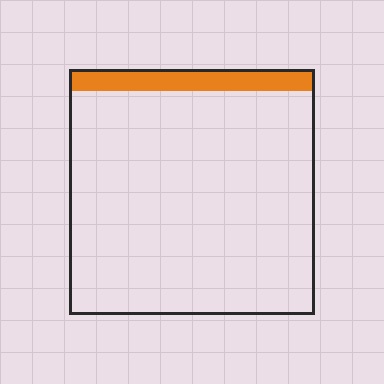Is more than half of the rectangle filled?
No.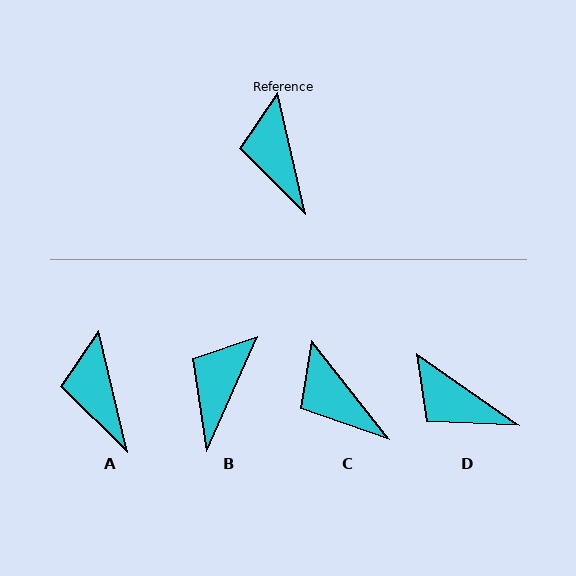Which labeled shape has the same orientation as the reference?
A.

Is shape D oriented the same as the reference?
No, it is off by about 42 degrees.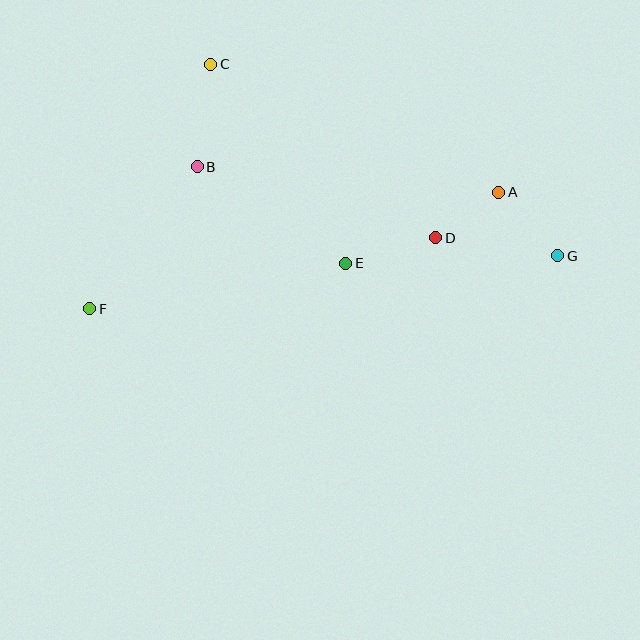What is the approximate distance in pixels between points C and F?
The distance between C and F is approximately 273 pixels.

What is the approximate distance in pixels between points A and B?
The distance between A and B is approximately 302 pixels.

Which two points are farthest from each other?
Points F and G are farthest from each other.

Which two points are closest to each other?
Points A and D are closest to each other.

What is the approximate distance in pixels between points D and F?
The distance between D and F is approximately 353 pixels.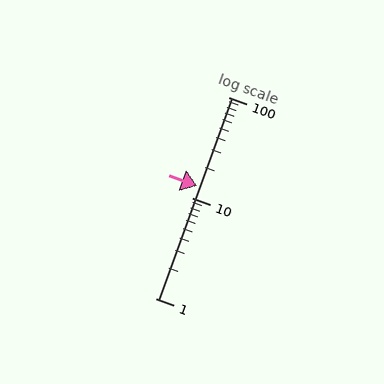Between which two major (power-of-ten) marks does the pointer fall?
The pointer is between 10 and 100.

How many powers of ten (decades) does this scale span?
The scale spans 2 decades, from 1 to 100.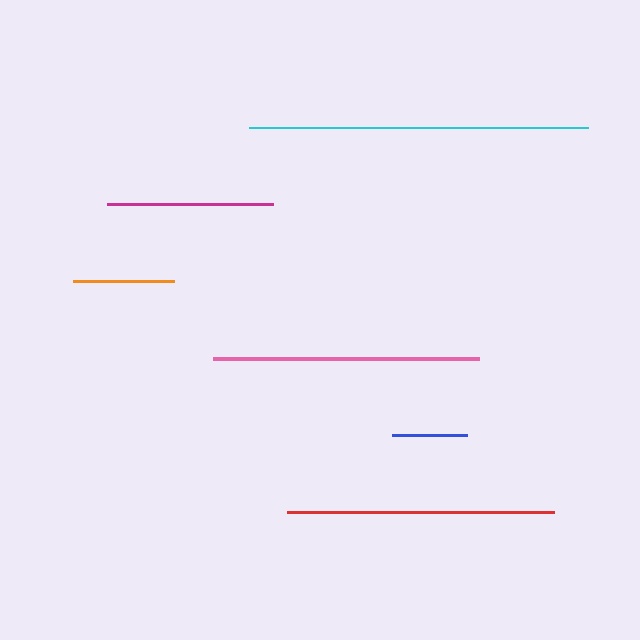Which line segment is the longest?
The cyan line is the longest at approximately 338 pixels.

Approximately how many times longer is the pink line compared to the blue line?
The pink line is approximately 3.5 times the length of the blue line.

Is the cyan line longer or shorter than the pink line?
The cyan line is longer than the pink line.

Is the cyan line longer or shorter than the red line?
The cyan line is longer than the red line.